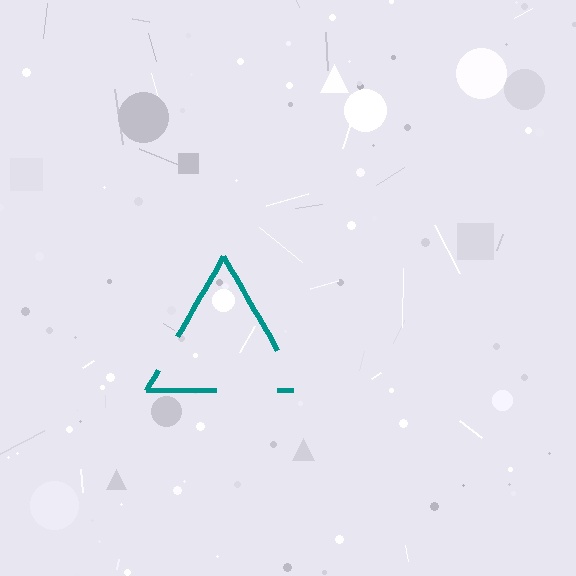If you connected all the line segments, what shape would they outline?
They would outline a triangle.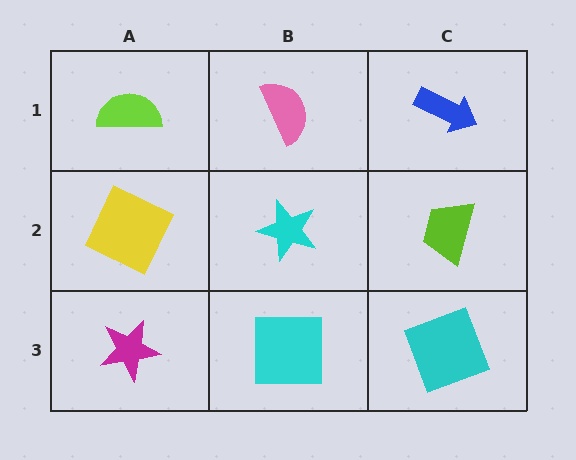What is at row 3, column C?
A cyan square.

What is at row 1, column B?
A pink semicircle.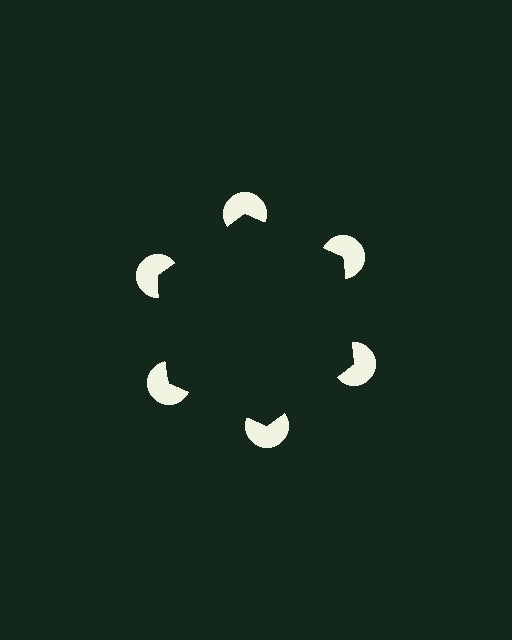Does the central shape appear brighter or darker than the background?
It typically appears slightly darker than the background, even though no actual brightness change is drawn.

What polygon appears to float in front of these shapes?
An illusory hexagon — its edges are inferred from the aligned wedge cuts in the pac-man discs, not physically drawn.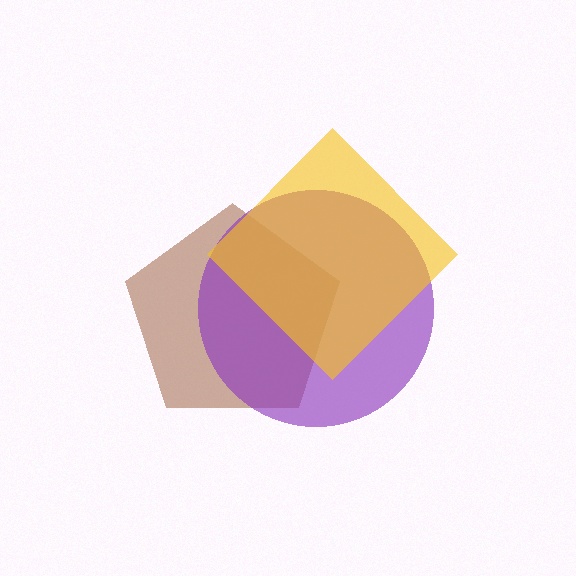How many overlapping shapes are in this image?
There are 3 overlapping shapes in the image.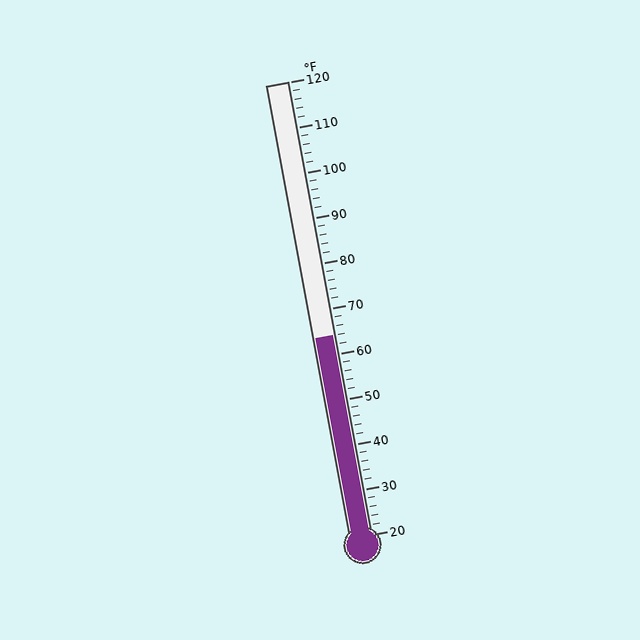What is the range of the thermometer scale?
The thermometer scale ranges from 20°F to 120°F.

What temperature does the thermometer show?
The thermometer shows approximately 64°F.